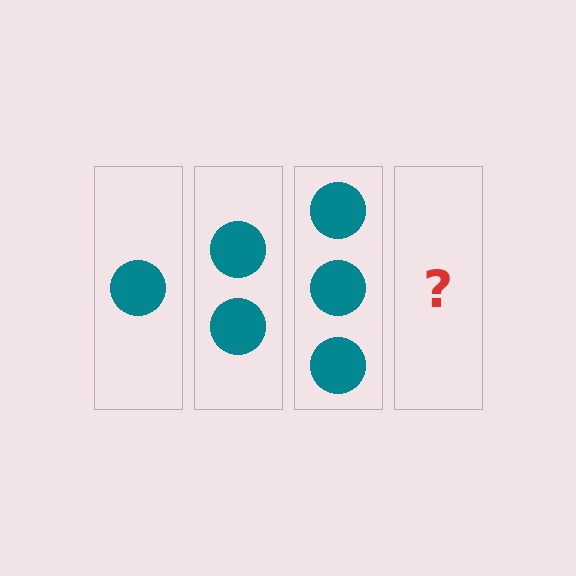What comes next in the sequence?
The next element should be 4 circles.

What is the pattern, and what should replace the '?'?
The pattern is that each step adds one more circle. The '?' should be 4 circles.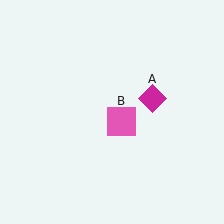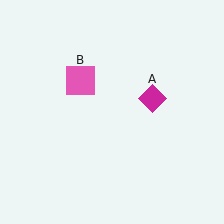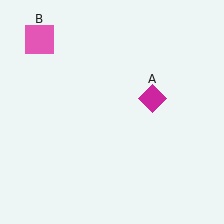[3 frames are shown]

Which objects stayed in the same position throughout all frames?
Magenta diamond (object A) remained stationary.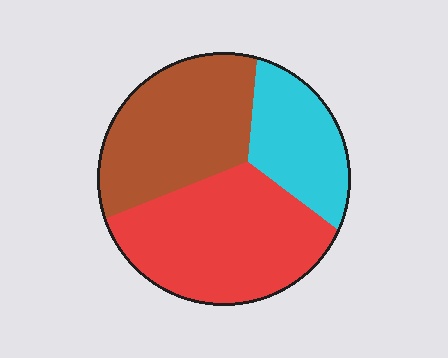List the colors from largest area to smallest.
From largest to smallest: red, brown, cyan.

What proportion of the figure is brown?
Brown takes up about three eighths (3/8) of the figure.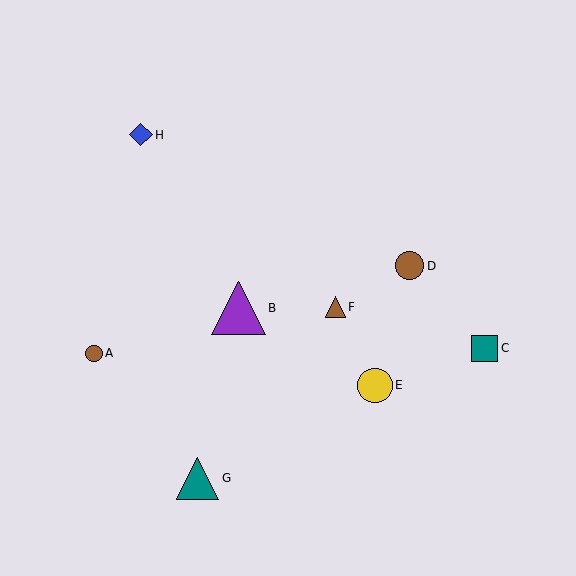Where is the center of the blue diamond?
The center of the blue diamond is at (141, 135).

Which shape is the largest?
The purple triangle (labeled B) is the largest.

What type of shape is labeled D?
Shape D is a brown circle.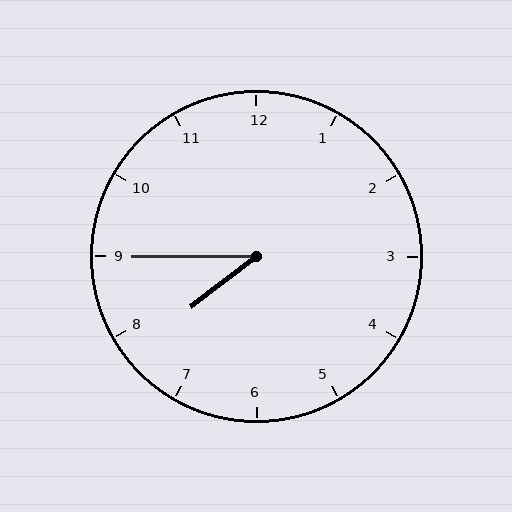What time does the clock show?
7:45.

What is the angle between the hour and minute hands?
Approximately 38 degrees.